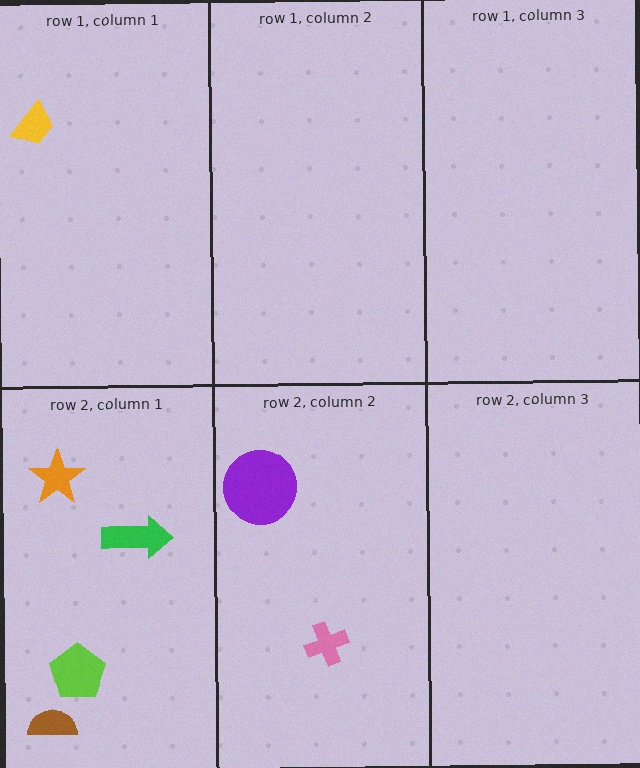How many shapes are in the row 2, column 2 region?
2.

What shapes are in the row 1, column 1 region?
The yellow trapezoid.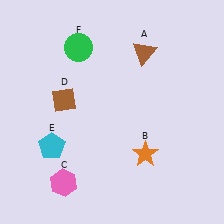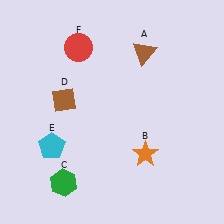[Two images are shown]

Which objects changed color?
C changed from pink to green. F changed from green to red.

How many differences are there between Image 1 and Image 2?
There are 2 differences between the two images.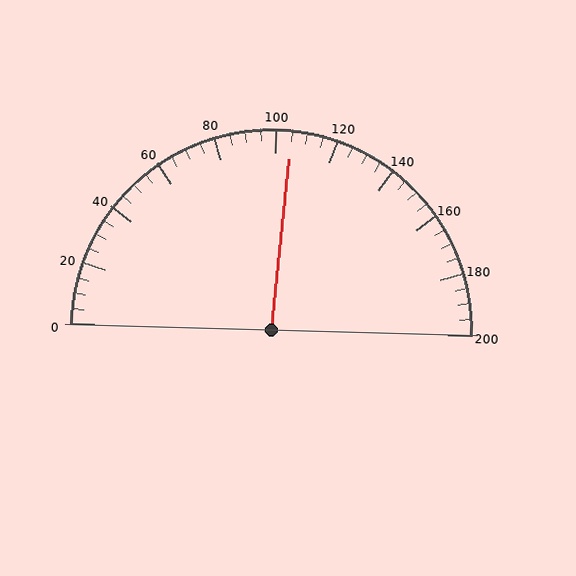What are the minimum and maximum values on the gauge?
The gauge ranges from 0 to 200.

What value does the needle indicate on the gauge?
The needle indicates approximately 105.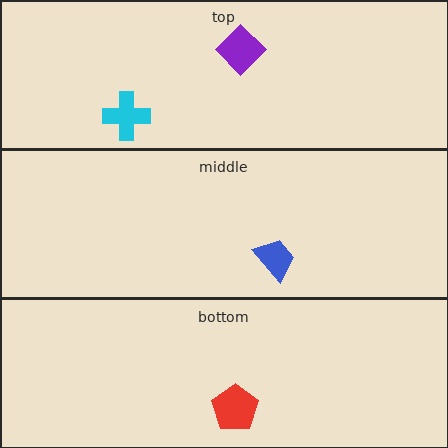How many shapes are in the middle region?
1.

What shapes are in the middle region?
The blue trapezoid.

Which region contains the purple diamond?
The top region.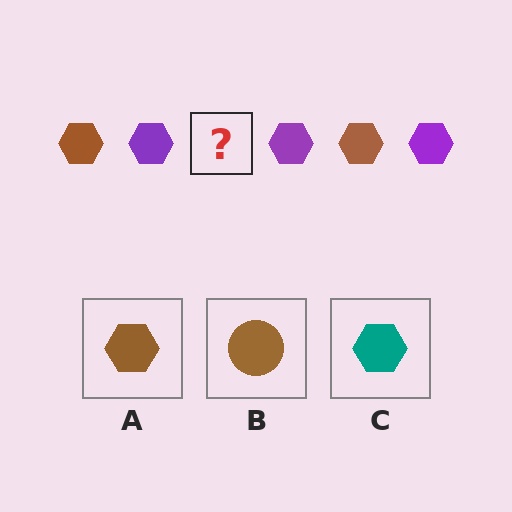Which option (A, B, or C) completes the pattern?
A.